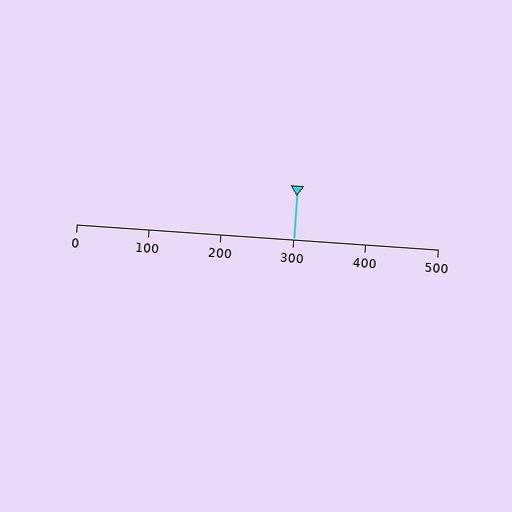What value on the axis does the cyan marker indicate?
The marker indicates approximately 300.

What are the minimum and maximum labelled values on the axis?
The axis runs from 0 to 500.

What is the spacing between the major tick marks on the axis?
The major ticks are spaced 100 apart.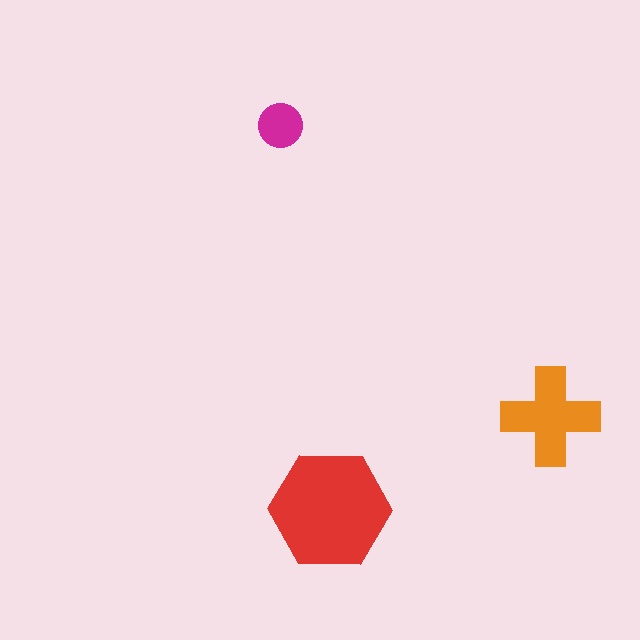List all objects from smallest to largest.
The magenta circle, the orange cross, the red hexagon.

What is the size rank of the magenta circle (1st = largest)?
3rd.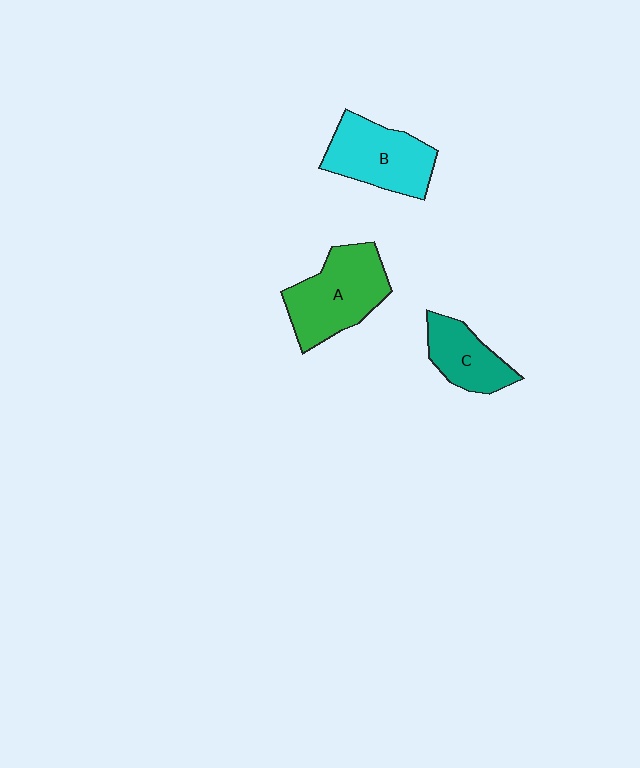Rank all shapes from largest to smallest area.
From largest to smallest: A (green), B (cyan), C (teal).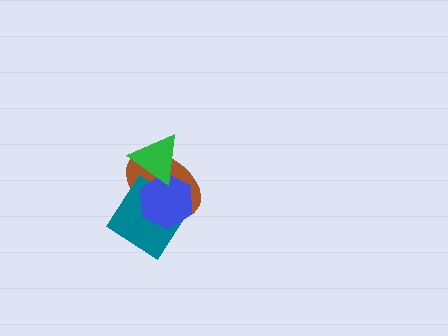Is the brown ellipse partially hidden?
Yes, it is partially covered by another shape.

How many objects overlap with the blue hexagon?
3 objects overlap with the blue hexagon.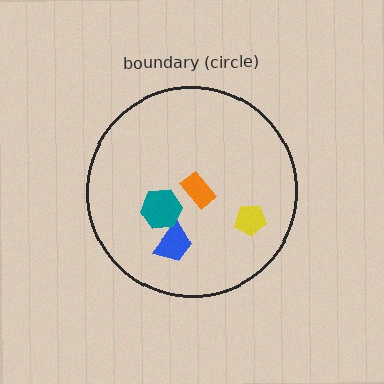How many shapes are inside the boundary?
4 inside, 0 outside.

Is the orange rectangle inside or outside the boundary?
Inside.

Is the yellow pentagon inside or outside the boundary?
Inside.